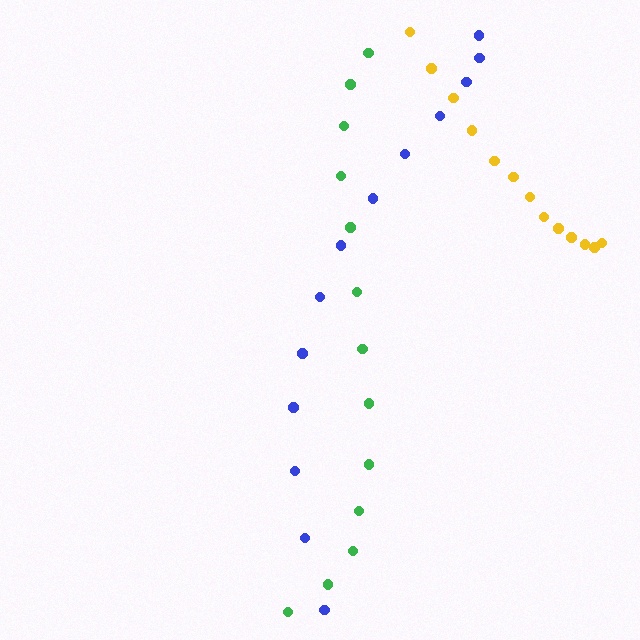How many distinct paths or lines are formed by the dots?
There are 3 distinct paths.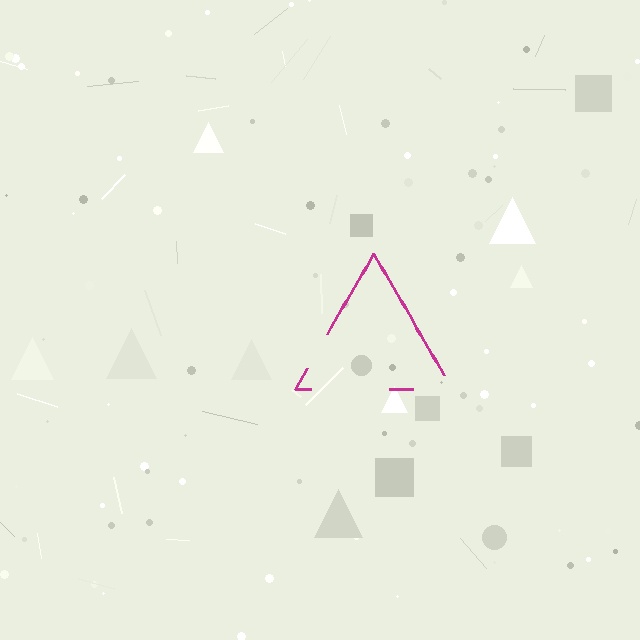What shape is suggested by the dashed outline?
The dashed outline suggests a triangle.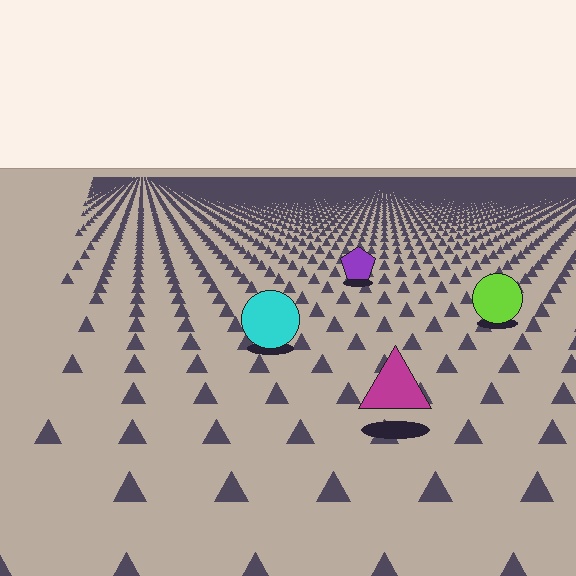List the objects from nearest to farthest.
From nearest to farthest: the magenta triangle, the cyan circle, the lime circle, the purple pentagon.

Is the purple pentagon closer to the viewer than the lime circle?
No. The lime circle is closer — you can tell from the texture gradient: the ground texture is coarser near it.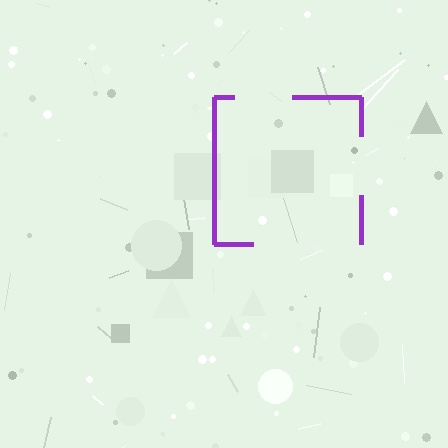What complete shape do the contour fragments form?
The contour fragments form a square.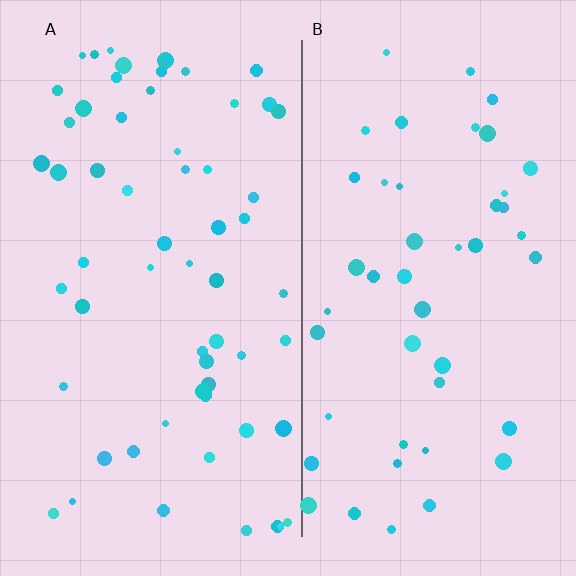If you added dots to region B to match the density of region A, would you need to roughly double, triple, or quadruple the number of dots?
Approximately double.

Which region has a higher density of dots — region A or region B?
A (the left).